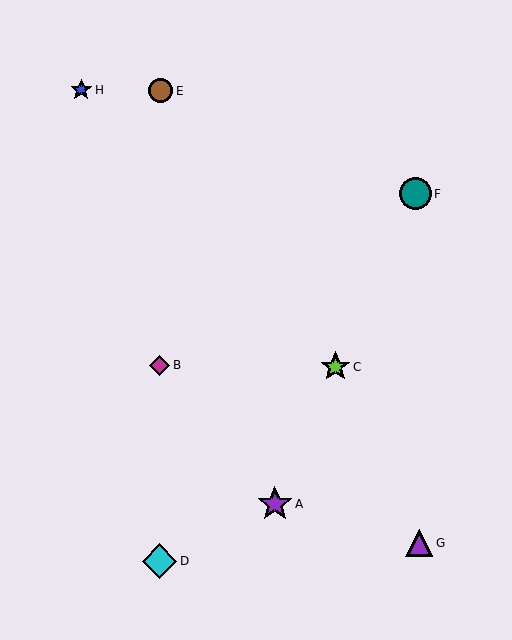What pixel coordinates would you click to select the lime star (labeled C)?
Click at (335, 367) to select the lime star C.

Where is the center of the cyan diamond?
The center of the cyan diamond is at (160, 561).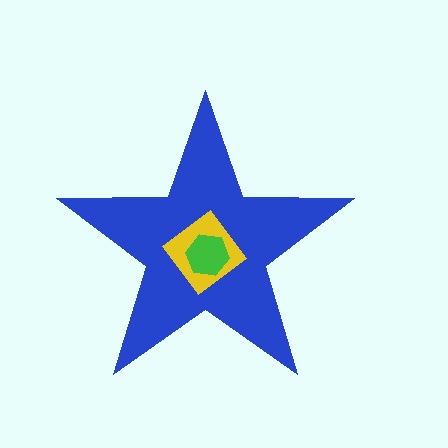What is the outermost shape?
The blue star.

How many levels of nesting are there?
3.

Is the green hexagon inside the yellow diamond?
Yes.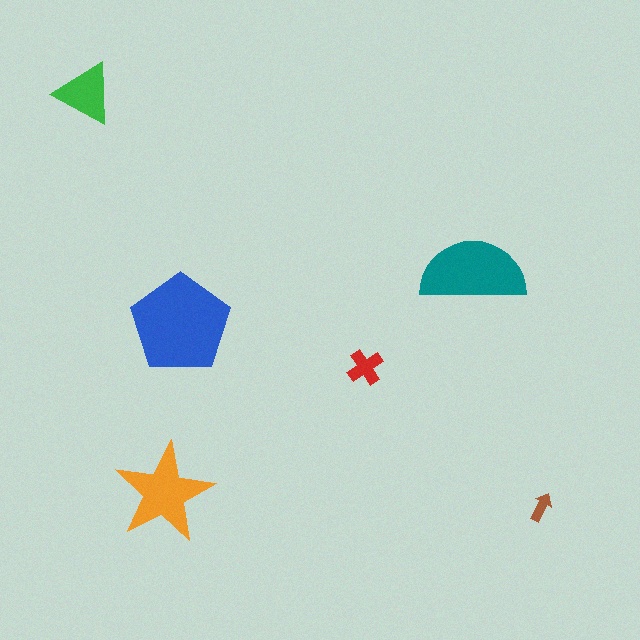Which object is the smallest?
The brown arrow.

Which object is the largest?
The blue pentagon.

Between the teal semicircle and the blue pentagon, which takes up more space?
The blue pentagon.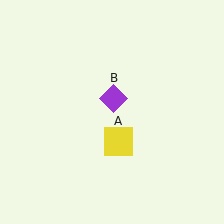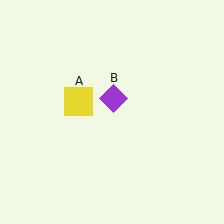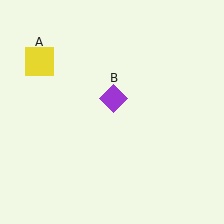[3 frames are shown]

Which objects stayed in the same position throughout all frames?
Purple diamond (object B) remained stationary.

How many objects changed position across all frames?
1 object changed position: yellow square (object A).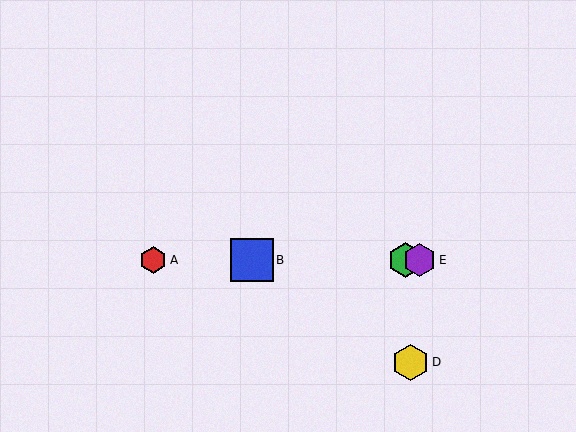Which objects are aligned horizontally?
Objects A, B, C, E are aligned horizontally.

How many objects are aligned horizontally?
4 objects (A, B, C, E) are aligned horizontally.